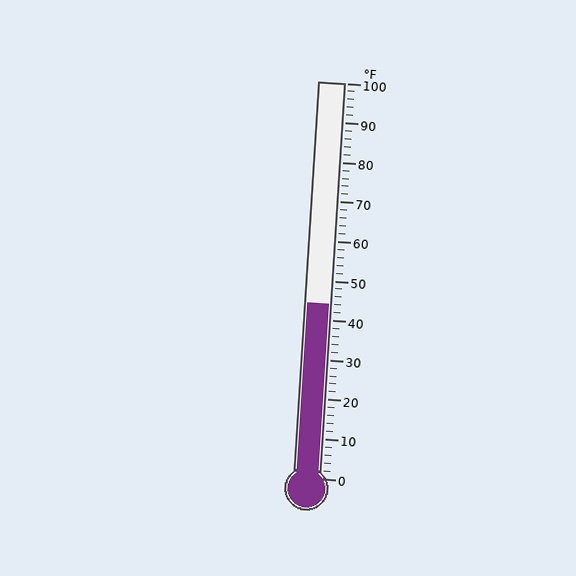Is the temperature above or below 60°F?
The temperature is below 60°F.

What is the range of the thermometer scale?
The thermometer scale ranges from 0°F to 100°F.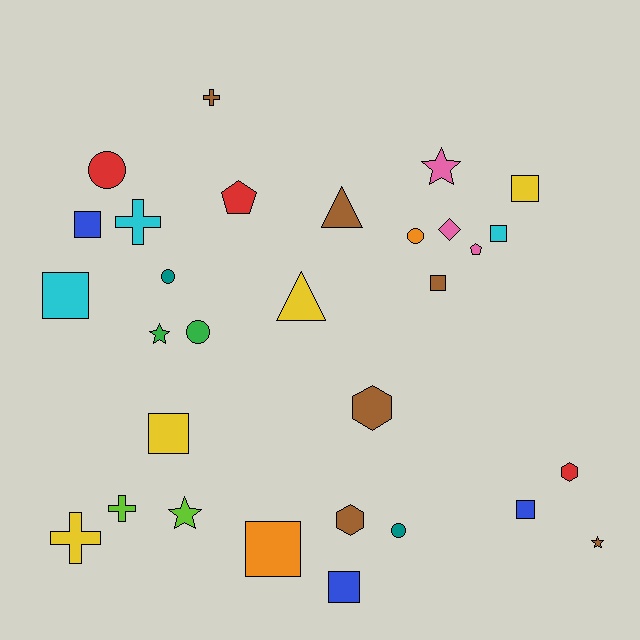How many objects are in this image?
There are 30 objects.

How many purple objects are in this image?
There are no purple objects.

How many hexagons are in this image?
There are 3 hexagons.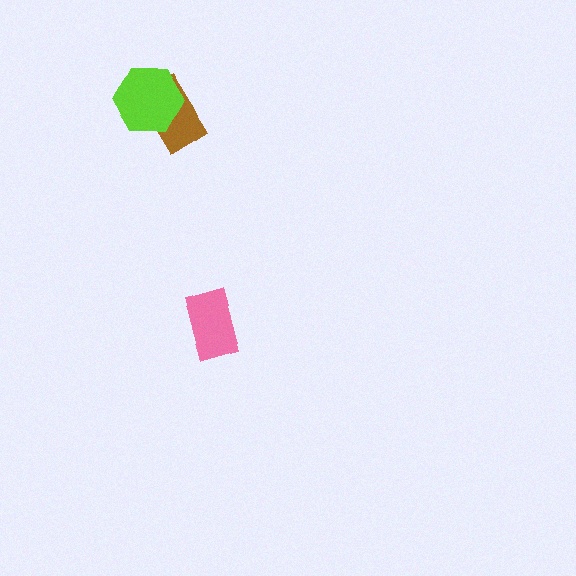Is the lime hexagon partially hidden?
No, no other shape covers it.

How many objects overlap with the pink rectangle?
0 objects overlap with the pink rectangle.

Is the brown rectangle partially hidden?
Yes, it is partially covered by another shape.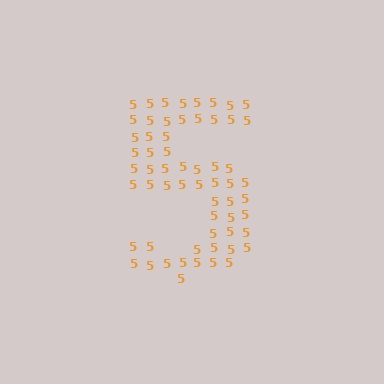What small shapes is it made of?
It is made of small digit 5's.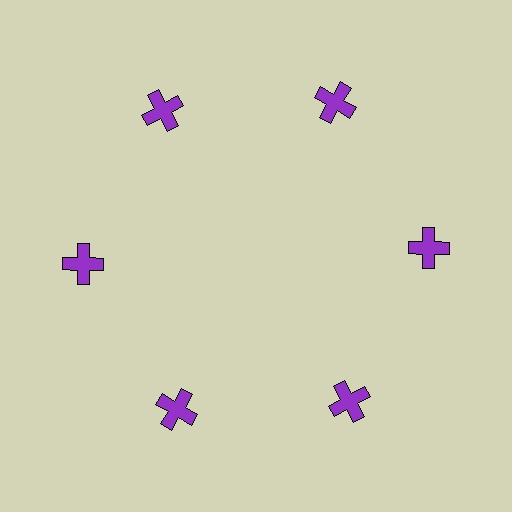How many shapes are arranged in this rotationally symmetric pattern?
There are 6 shapes, arranged in 6 groups of 1.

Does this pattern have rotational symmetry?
Yes, this pattern has 6-fold rotational symmetry. It looks the same after rotating 60 degrees around the center.